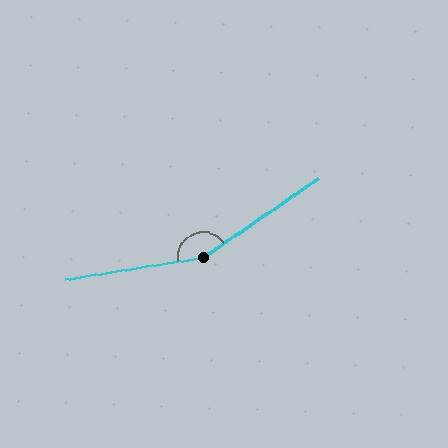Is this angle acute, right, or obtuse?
It is obtuse.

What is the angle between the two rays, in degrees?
Approximately 155 degrees.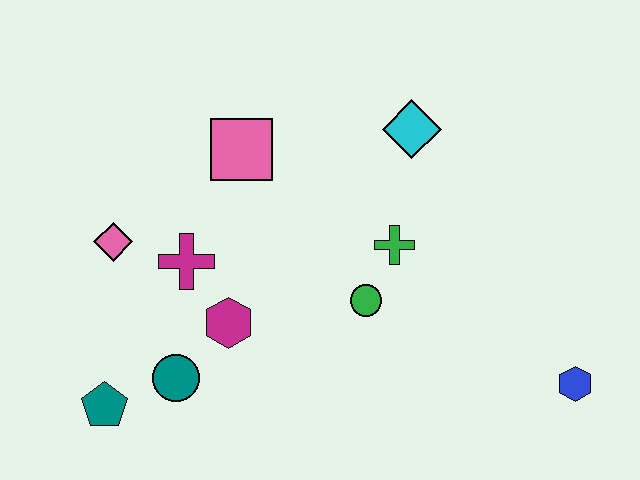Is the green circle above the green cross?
No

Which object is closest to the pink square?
The magenta cross is closest to the pink square.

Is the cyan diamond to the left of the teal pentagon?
No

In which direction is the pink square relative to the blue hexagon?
The pink square is to the left of the blue hexagon.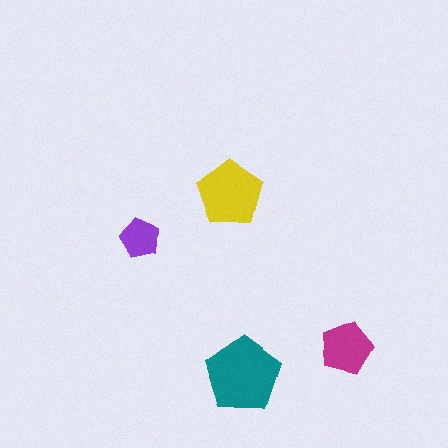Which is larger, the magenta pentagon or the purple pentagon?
The magenta one.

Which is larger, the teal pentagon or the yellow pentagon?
The teal one.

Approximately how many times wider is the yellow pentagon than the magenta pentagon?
About 1.5 times wider.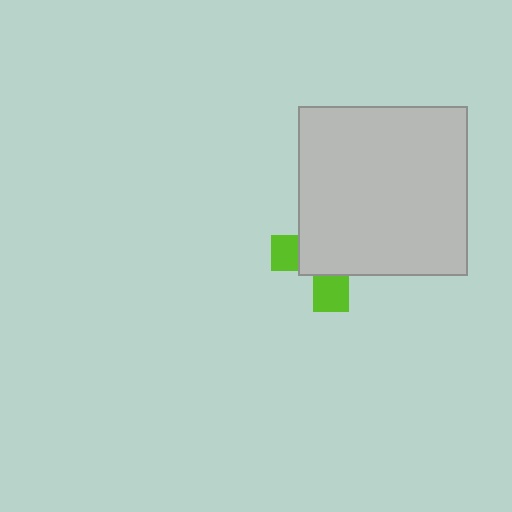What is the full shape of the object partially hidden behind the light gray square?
The partially hidden object is a lime cross.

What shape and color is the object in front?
The object in front is a light gray square.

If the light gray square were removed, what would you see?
You would see the complete lime cross.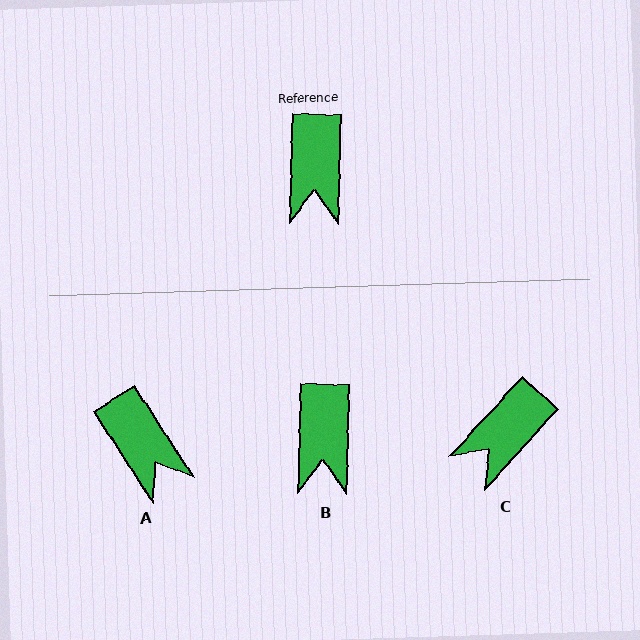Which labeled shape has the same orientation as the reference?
B.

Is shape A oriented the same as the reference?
No, it is off by about 34 degrees.